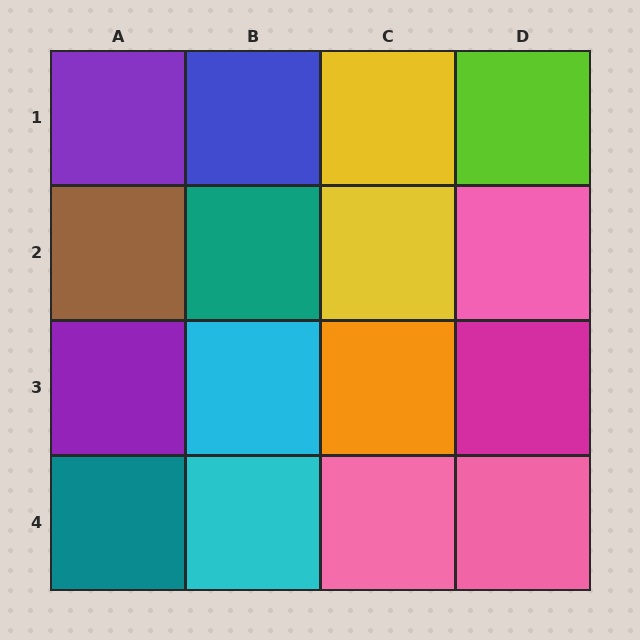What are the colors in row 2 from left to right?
Brown, teal, yellow, pink.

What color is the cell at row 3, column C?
Orange.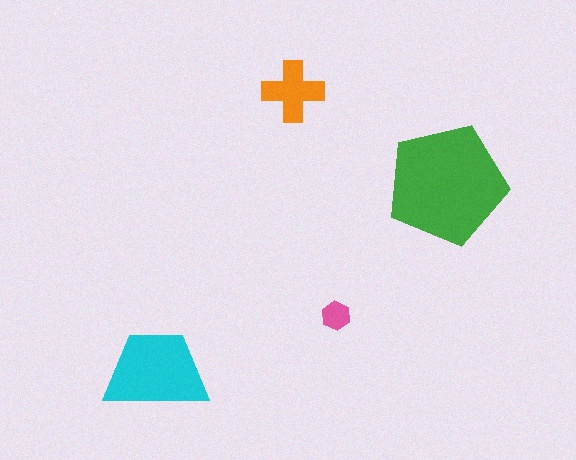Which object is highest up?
The orange cross is topmost.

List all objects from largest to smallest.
The green pentagon, the cyan trapezoid, the orange cross, the pink hexagon.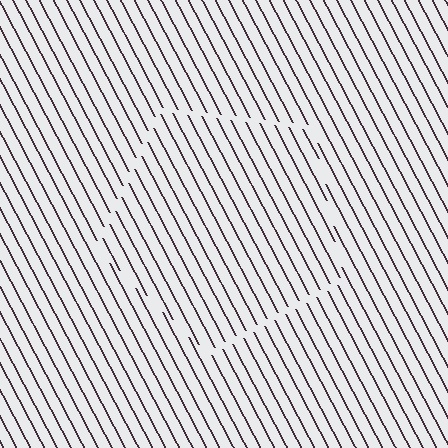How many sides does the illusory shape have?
5 sides — the line-ends trace a pentagon.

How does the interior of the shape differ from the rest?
The interior of the shape contains the same grating, shifted by half a period — the contour is defined by the phase discontinuity where line-ends from the inner and outer gratings abut.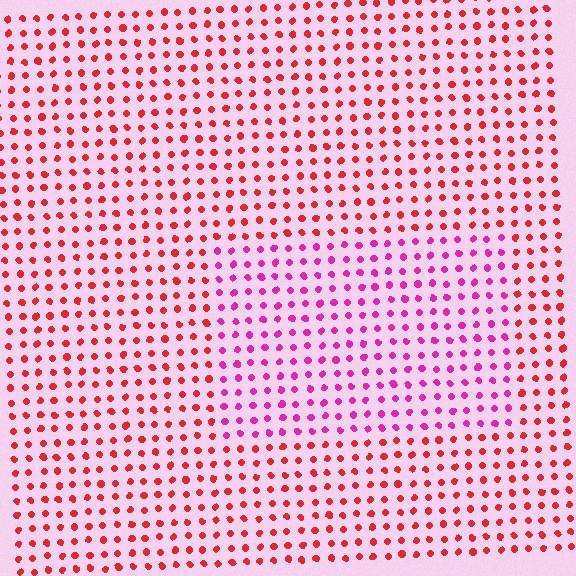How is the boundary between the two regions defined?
The boundary is defined purely by a slight shift in hue (about 41 degrees). Spacing, size, and orientation are identical on both sides.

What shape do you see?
I see a rectangle.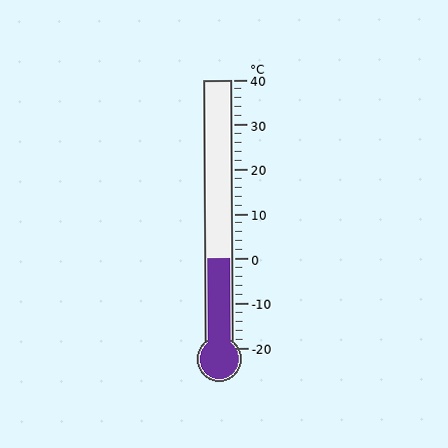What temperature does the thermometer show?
The thermometer shows approximately 0°C.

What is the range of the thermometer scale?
The thermometer scale ranges from -20°C to 40°C.